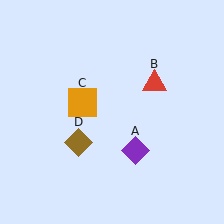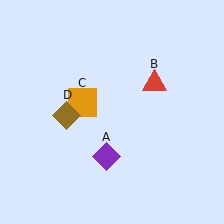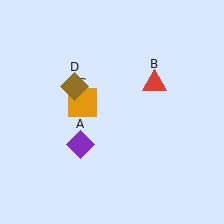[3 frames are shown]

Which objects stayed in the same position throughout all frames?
Red triangle (object B) and orange square (object C) remained stationary.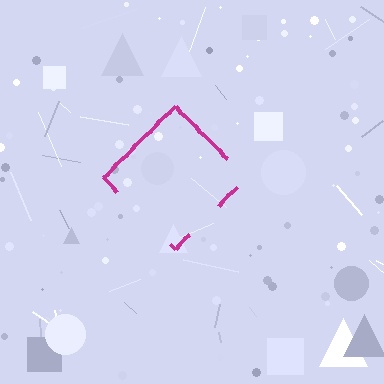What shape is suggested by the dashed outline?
The dashed outline suggests a diamond.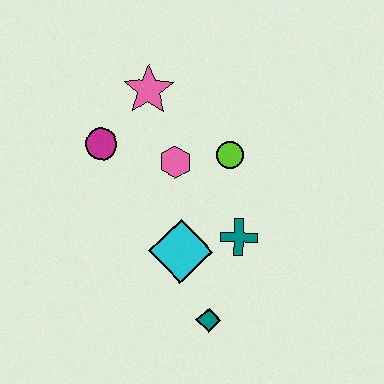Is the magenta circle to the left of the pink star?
Yes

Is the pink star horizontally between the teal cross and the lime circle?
No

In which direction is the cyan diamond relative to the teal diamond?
The cyan diamond is above the teal diamond.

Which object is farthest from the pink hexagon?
The teal diamond is farthest from the pink hexagon.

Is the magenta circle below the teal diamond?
No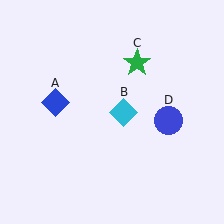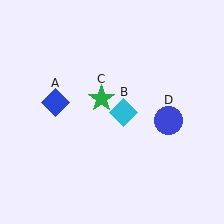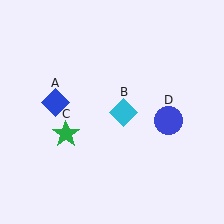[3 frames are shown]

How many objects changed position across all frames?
1 object changed position: green star (object C).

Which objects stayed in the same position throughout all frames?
Blue diamond (object A) and cyan diamond (object B) and blue circle (object D) remained stationary.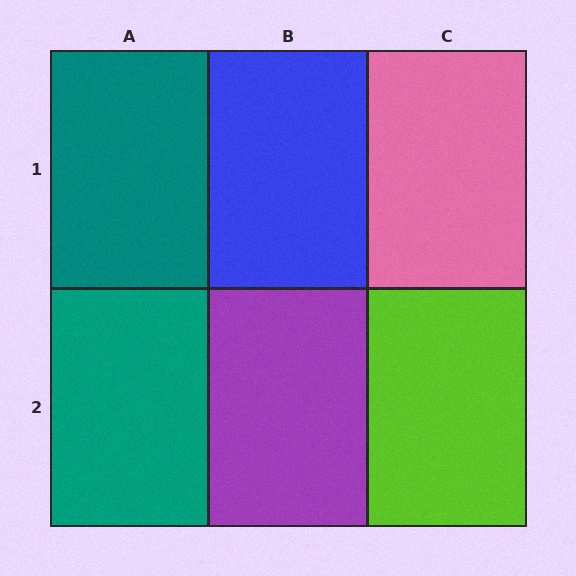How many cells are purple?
1 cell is purple.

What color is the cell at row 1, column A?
Teal.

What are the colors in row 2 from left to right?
Teal, purple, lime.